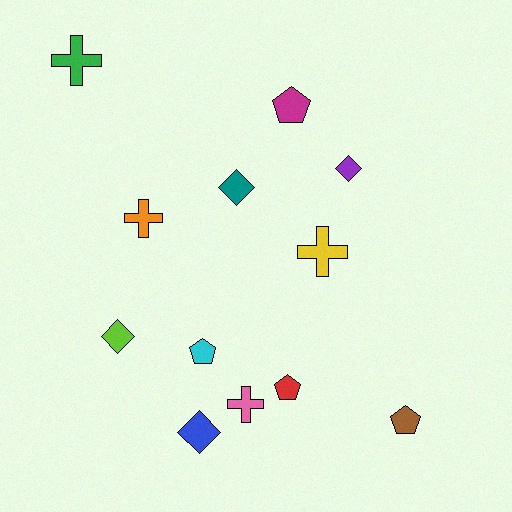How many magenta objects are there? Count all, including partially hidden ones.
There is 1 magenta object.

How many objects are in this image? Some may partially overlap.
There are 12 objects.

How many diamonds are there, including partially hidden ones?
There are 4 diamonds.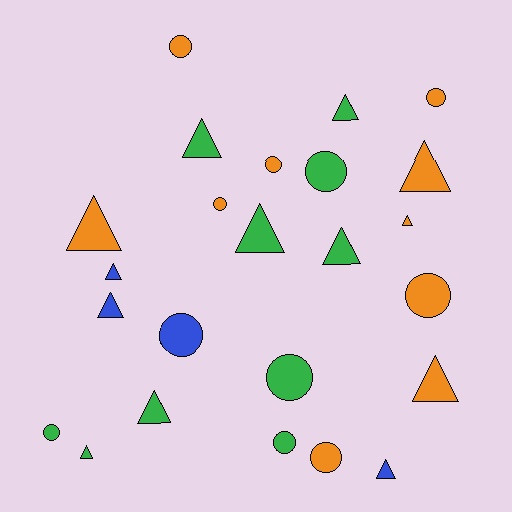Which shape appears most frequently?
Triangle, with 13 objects.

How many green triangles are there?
There are 6 green triangles.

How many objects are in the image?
There are 24 objects.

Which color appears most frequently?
Orange, with 10 objects.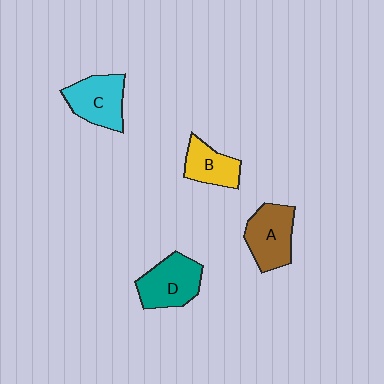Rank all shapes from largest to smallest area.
From largest to smallest: D (teal), A (brown), C (cyan), B (yellow).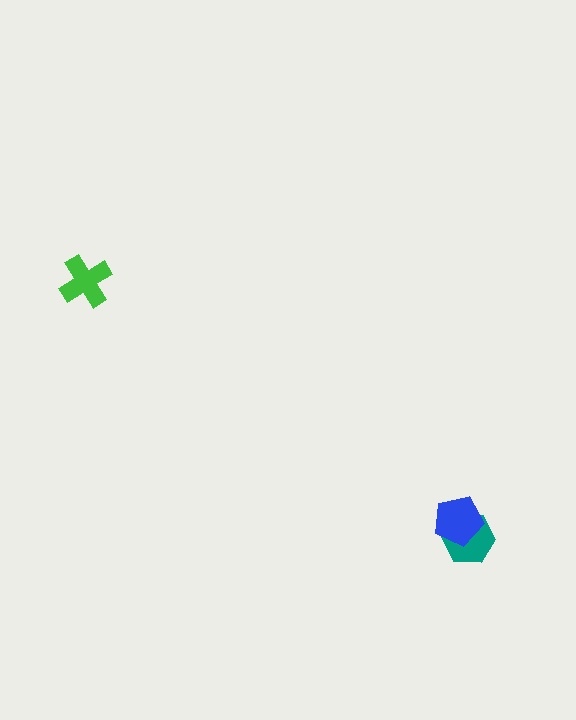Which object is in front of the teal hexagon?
The blue pentagon is in front of the teal hexagon.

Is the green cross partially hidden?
No, no other shape covers it.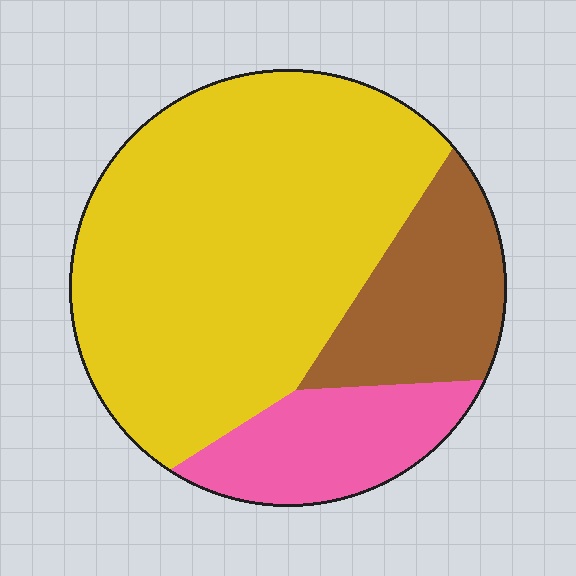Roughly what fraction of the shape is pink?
Pink takes up about one sixth (1/6) of the shape.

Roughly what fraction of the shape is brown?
Brown covers 19% of the shape.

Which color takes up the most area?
Yellow, at roughly 65%.